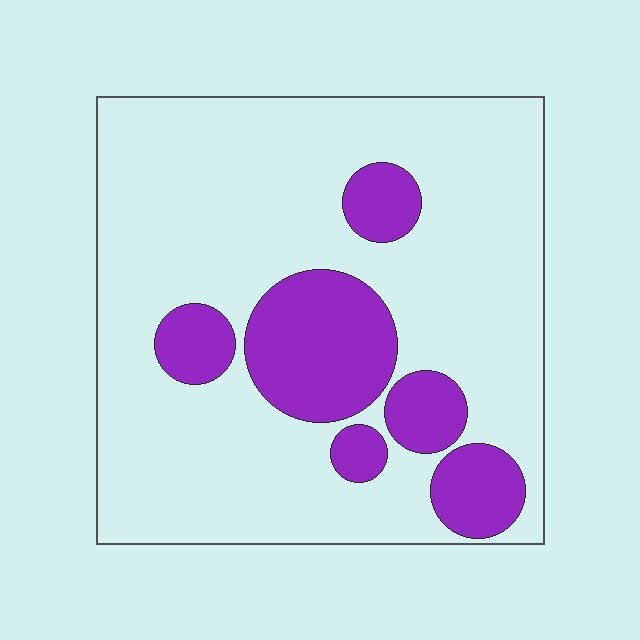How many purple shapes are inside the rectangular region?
6.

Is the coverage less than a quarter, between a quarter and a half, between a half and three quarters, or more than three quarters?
Less than a quarter.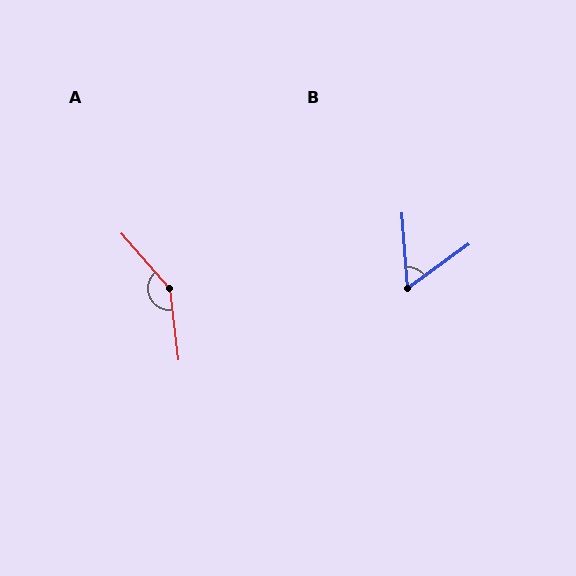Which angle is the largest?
A, at approximately 146 degrees.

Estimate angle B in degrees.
Approximately 58 degrees.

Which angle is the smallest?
B, at approximately 58 degrees.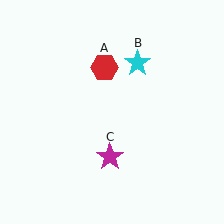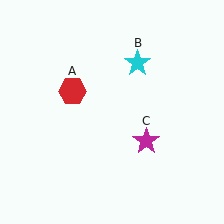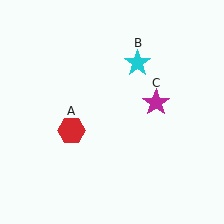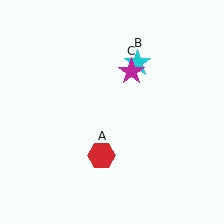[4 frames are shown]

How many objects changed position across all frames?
2 objects changed position: red hexagon (object A), magenta star (object C).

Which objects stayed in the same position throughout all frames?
Cyan star (object B) remained stationary.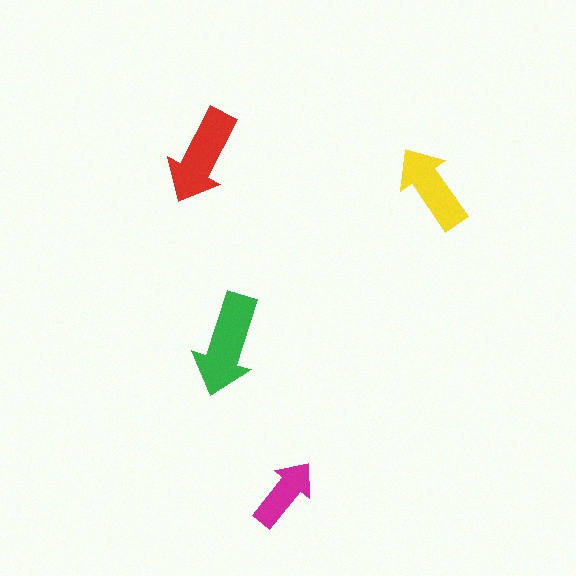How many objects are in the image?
There are 4 objects in the image.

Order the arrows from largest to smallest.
the green one, the red one, the yellow one, the magenta one.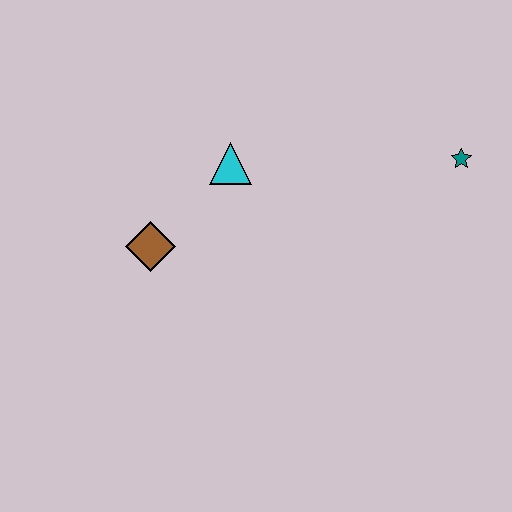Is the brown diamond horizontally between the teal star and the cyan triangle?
No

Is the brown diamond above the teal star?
No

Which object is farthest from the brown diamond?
The teal star is farthest from the brown diamond.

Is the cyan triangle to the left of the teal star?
Yes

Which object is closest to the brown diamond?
The cyan triangle is closest to the brown diamond.